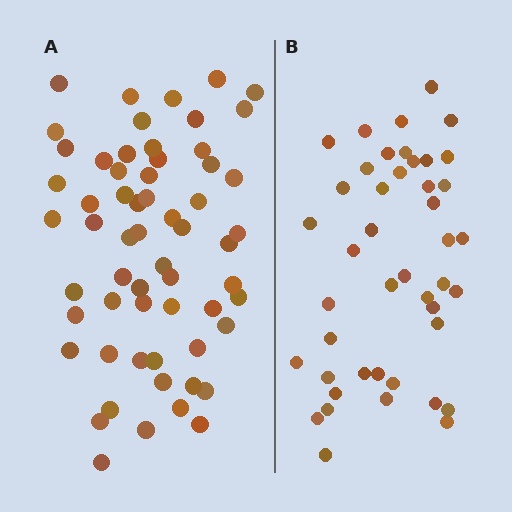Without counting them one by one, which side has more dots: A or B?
Region A (the left region) has more dots.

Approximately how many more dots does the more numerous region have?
Region A has approximately 15 more dots than region B.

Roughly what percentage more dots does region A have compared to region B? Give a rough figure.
About 35% more.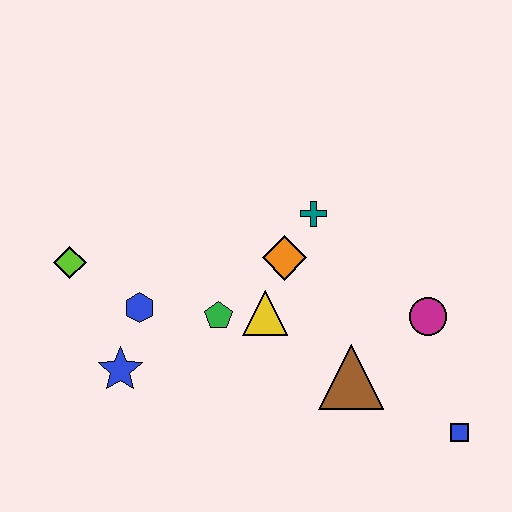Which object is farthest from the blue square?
The lime diamond is farthest from the blue square.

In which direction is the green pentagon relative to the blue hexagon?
The green pentagon is to the right of the blue hexagon.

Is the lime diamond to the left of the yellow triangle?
Yes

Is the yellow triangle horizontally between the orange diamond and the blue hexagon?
Yes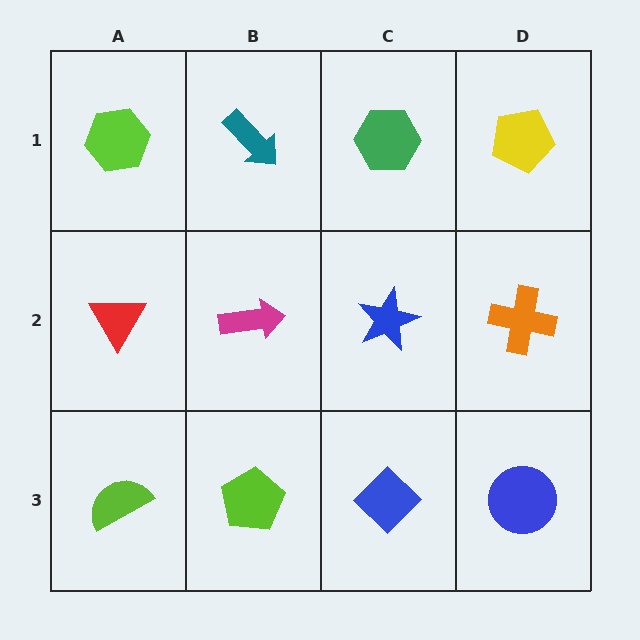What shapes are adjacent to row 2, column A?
A lime hexagon (row 1, column A), a lime semicircle (row 3, column A), a magenta arrow (row 2, column B).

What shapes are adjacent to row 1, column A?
A red triangle (row 2, column A), a teal arrow (row 1, column B).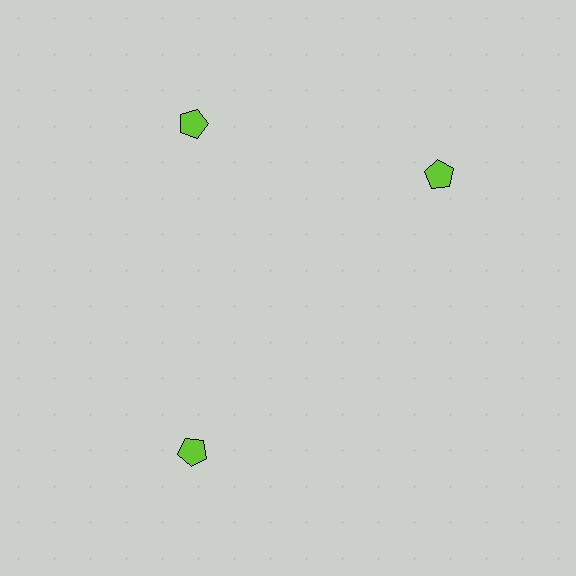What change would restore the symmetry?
The symmetry would be restored by rotating it back into even spacing with its neighbors so that all 3 pentagons sit at equal angles and equal distance from the center.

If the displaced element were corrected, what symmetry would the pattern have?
It would have 3-fold rotational symmetry — the pattern would map onto itself every 120 degrees.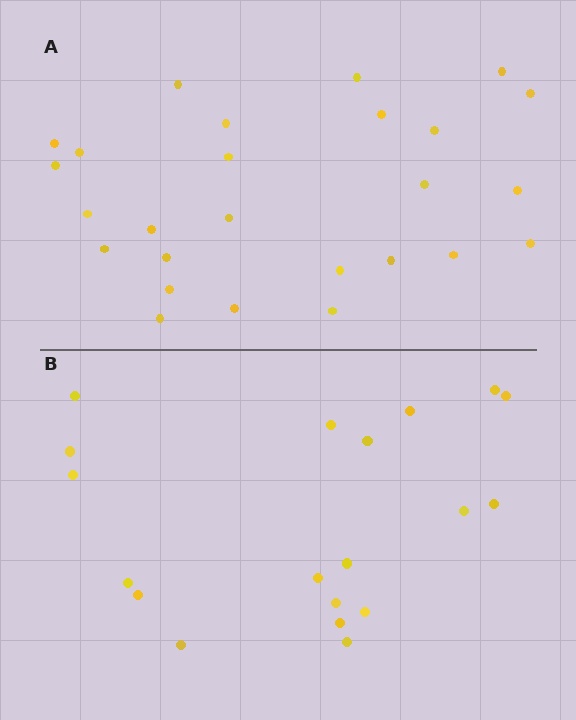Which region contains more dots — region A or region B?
Region A (the top region) has more dots.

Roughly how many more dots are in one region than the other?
Region A has roughly 8 or so more dots than region B.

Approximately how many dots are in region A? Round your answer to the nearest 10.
About 30 dots. (The exact count is 26, which rounds to 30.)